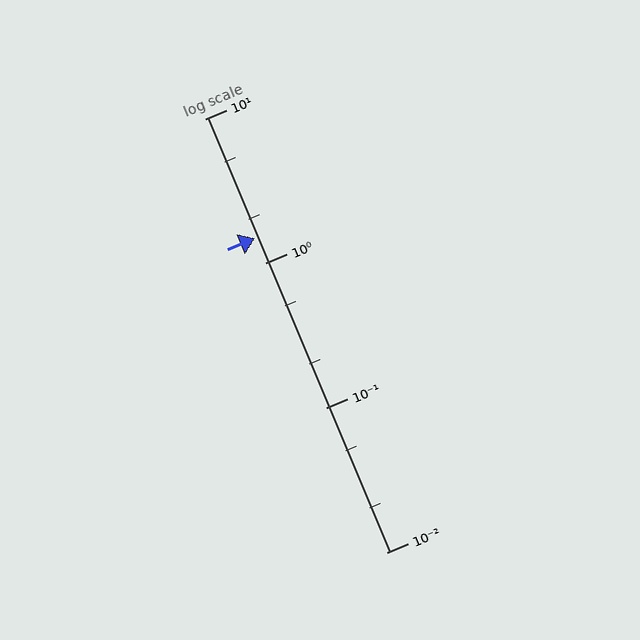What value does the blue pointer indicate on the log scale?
The pointer indicates approximately 1.5.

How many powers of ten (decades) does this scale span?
The scale spans 3 decades, from 0.01 to 10.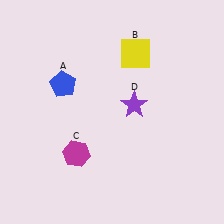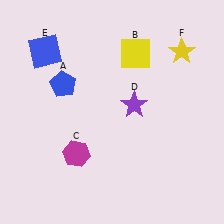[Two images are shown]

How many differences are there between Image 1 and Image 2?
There are 2 differences between the two images.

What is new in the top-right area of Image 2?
A yellow star (F) was added in the top-right area of Image 2.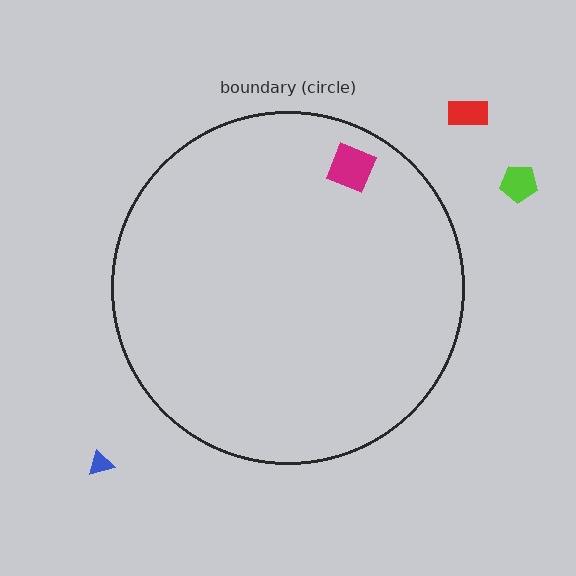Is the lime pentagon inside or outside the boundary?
Outside.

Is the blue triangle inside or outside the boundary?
Outside.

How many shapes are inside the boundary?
1 inside, 3 outside.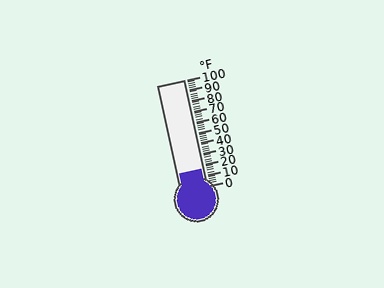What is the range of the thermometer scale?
The thermometer scale ranges from 0°F to 100°F.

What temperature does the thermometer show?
The thermometer shows approximately 16°F.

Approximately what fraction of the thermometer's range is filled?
The thermometer is filled to approximately 15% of its range.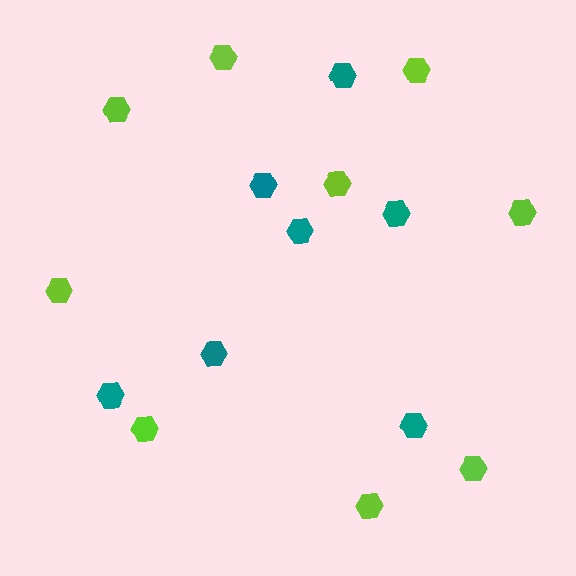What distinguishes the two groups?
There are 2 groups: one group of lime hexagons (9) and one group of teal hexagons (7).